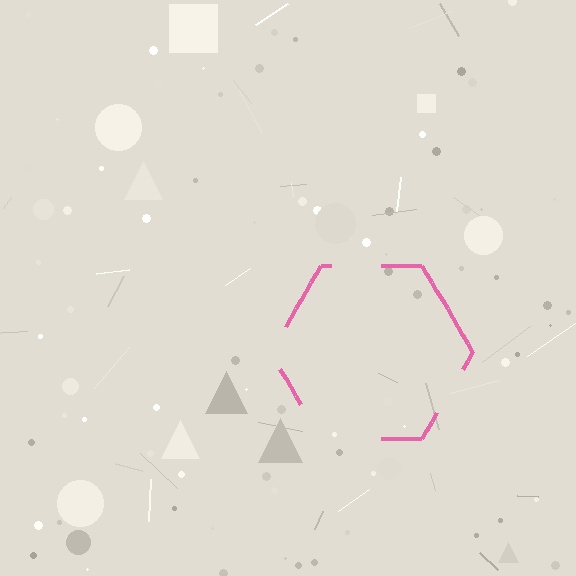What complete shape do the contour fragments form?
The contour fragments form a hexagon.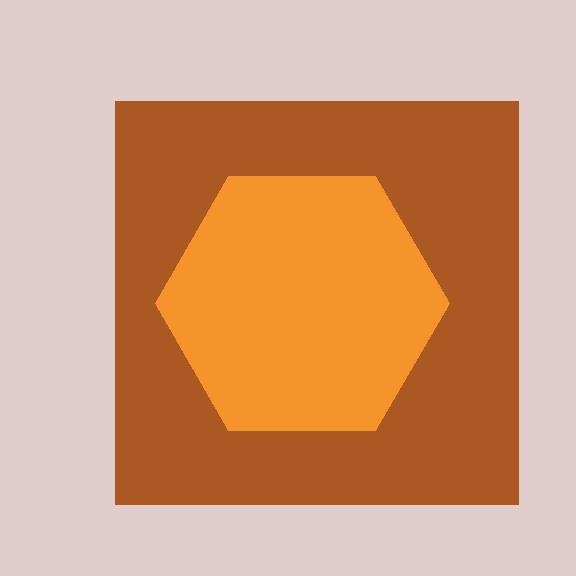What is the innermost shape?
The orange hexagon.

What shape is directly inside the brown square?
The orange hexagon.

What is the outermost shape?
The brown square.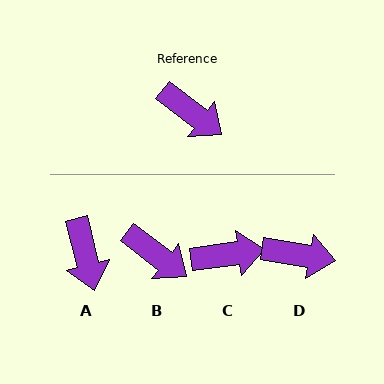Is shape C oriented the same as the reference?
No, it is off by about 45 degrees.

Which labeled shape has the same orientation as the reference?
B.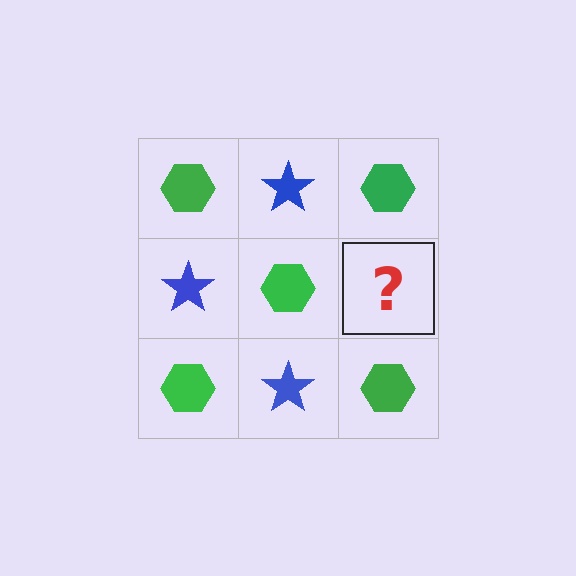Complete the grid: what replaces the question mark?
The question mark should be replaced with a blue star.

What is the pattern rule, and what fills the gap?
The rule is that it alternates green hexagon and blue star in a checkerboard pattern. The gap should be filled with a blue star.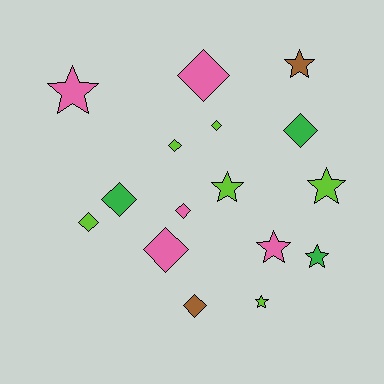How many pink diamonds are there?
There are 3 pink diamonds.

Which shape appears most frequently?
Diamond, with 9 objects.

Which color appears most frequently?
Lime, with 6 objects.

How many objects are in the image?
There are 16 objects.